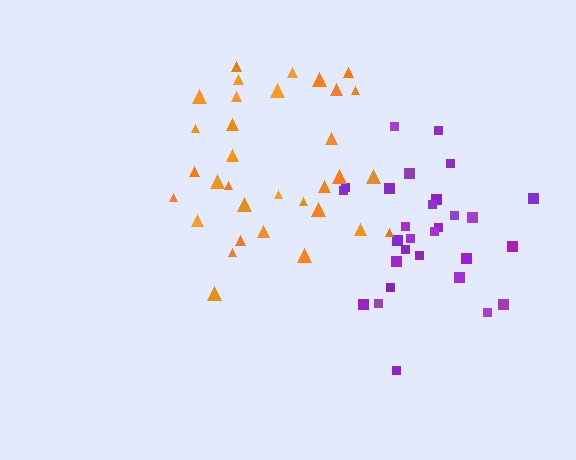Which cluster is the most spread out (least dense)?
Orange.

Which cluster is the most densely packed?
Purple.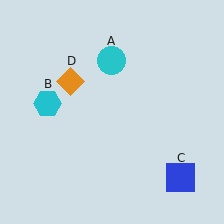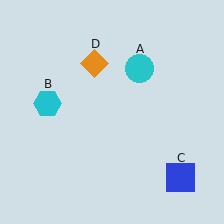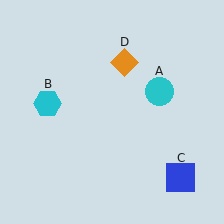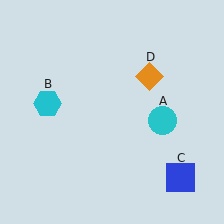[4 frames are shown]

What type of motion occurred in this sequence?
The cyan circle (object A), orange diamond (object D) rotated clockwise around the center of the scene.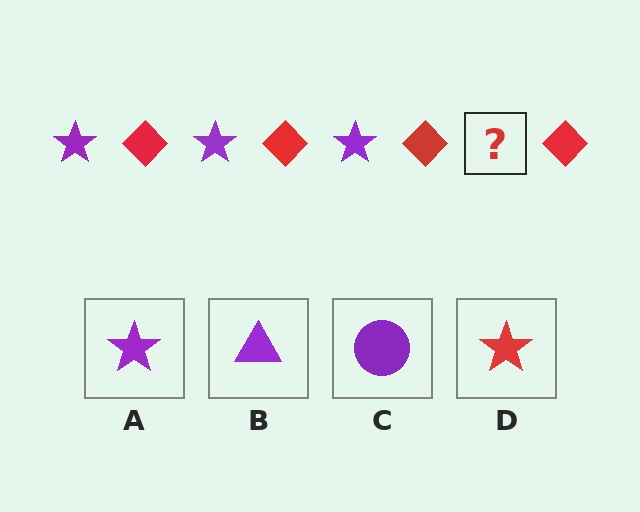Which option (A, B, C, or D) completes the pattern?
A.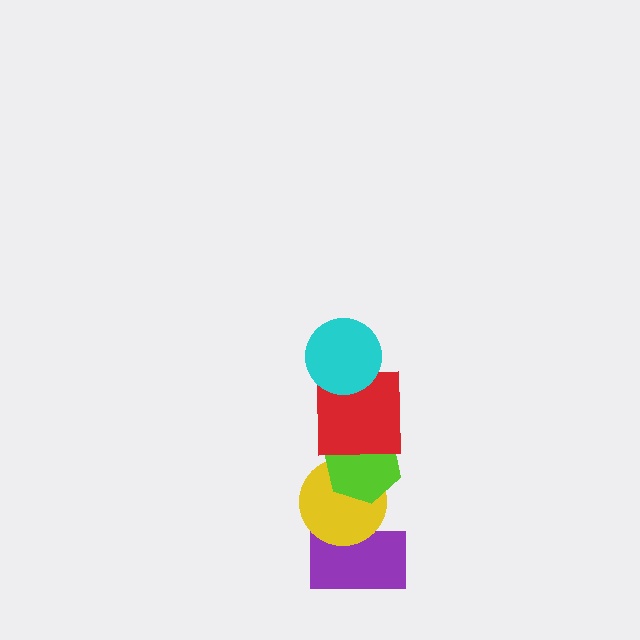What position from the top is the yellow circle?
The yellow circle is 4th from the top.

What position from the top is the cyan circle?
The cyan circle is 1st from the top.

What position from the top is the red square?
The red square is 2nd from the top.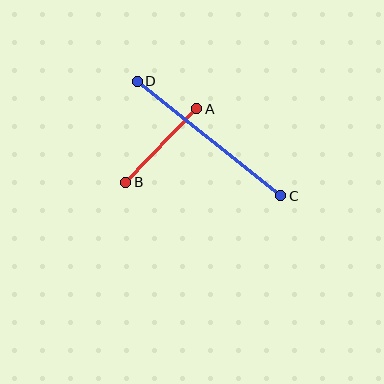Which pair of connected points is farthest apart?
Points C and D are farthest apart.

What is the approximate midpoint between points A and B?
The midpoint is at approximately (161, 146) pixels.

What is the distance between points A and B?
The distance is approximately 102 pixels.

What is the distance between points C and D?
The distance is approximately 184 pixels.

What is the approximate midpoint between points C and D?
The midpoint is at approximately (209, 139) pixels.